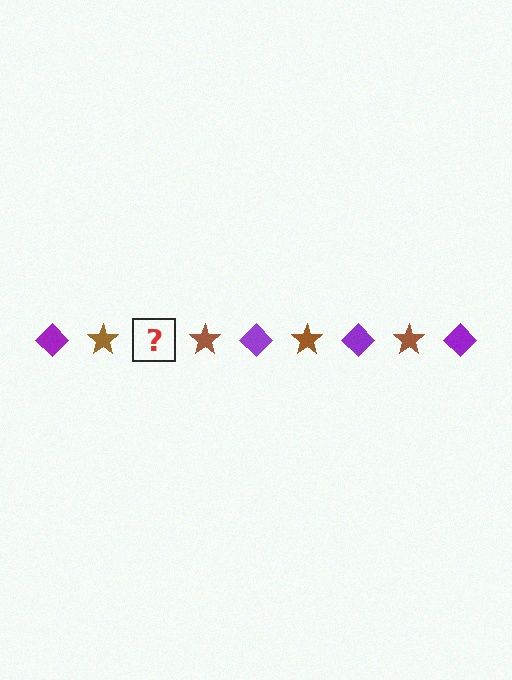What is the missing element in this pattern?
The missing element is a purple diamond.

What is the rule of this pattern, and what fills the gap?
The rule is that the pattern alternates between purple diamond and brown star. The gap should be filled with a purple diamond.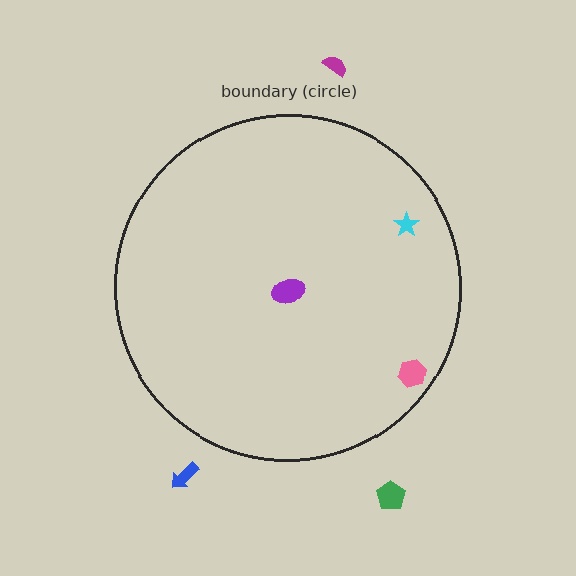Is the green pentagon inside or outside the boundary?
Outside.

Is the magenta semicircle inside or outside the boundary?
Outside.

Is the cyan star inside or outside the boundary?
Inside.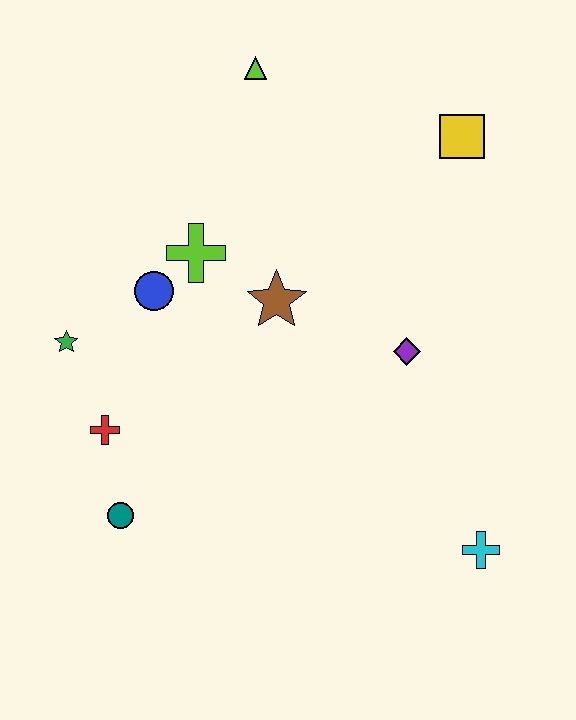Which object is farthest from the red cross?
The yellow square is farthest from the red cross.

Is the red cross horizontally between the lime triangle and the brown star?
No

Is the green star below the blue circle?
Yes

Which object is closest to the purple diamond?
The brown star is closest to the purple diamond.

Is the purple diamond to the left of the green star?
No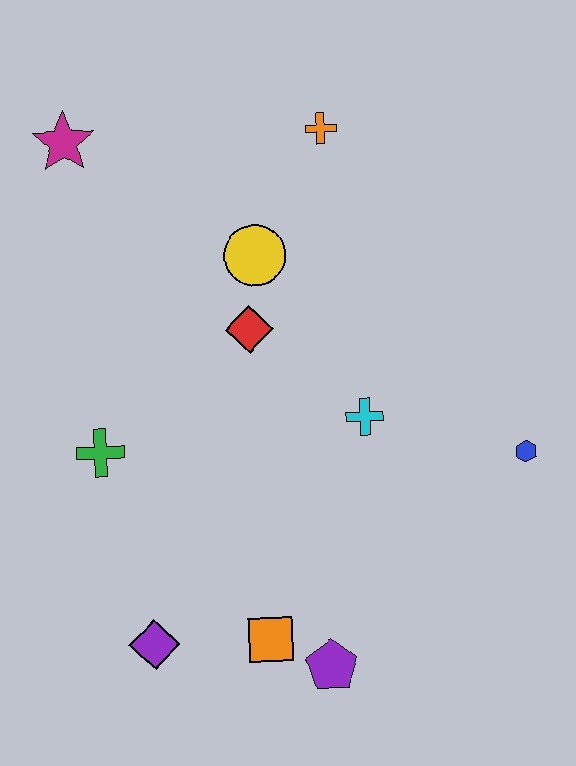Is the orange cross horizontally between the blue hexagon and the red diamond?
Yes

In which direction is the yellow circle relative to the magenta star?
The yellow circle is to the right of the magenta star.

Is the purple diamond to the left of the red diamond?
Yes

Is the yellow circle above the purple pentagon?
Yes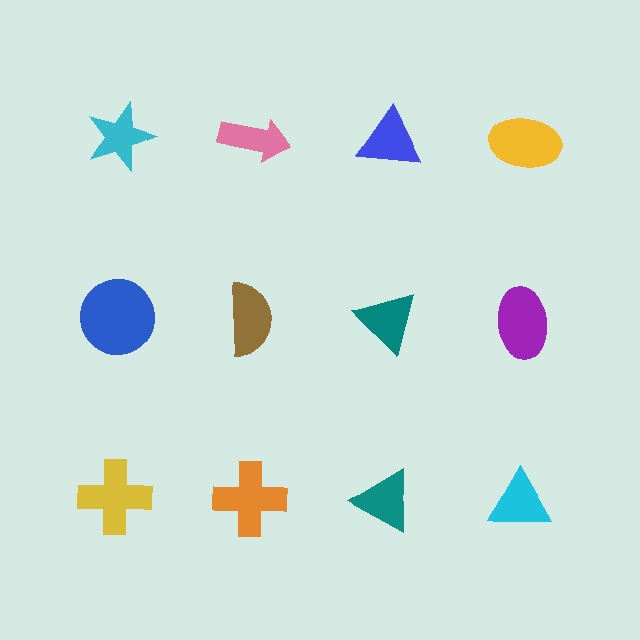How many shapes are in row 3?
4 shapes.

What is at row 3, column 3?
A teal triangle.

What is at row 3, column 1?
A yellow cross.